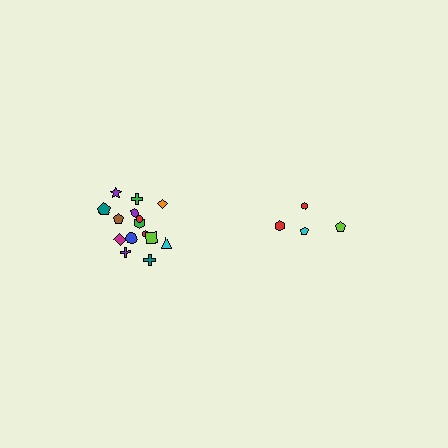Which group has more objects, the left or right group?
The left group.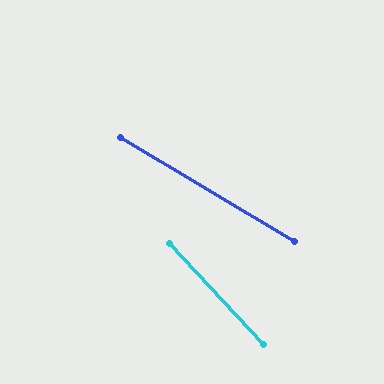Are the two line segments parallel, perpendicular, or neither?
Neither parallel nor perpendicular — they differ by about 16°.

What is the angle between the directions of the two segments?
Approximately 16 degrees.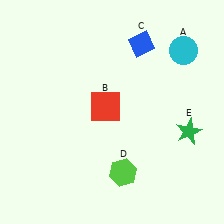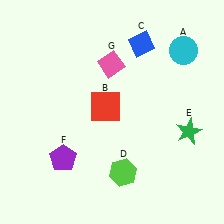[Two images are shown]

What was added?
A purple pentagon (F), a pink diamond (G) were added in Image 2.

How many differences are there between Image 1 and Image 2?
There are 2 differences between the two images.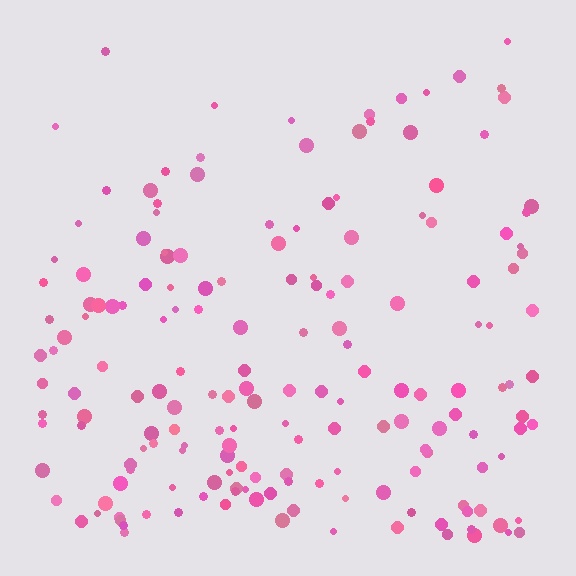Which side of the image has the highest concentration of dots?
The bottom.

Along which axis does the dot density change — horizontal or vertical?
Vertical.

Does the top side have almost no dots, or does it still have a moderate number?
Still a moderate number, just noticeably fewer than the bottom.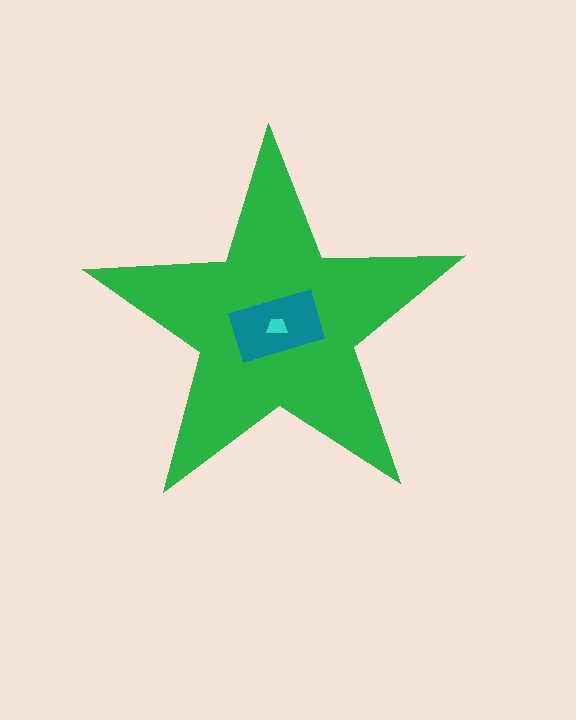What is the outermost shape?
The green star.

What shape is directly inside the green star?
The teal rectangle.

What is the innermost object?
The cyan trapezoid.